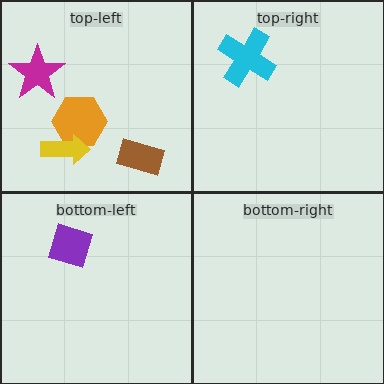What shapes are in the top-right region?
The cyan cross.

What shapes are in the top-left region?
The brown rectangle, the magenta star, the orange hexagon, the yellow arrow.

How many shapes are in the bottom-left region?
1.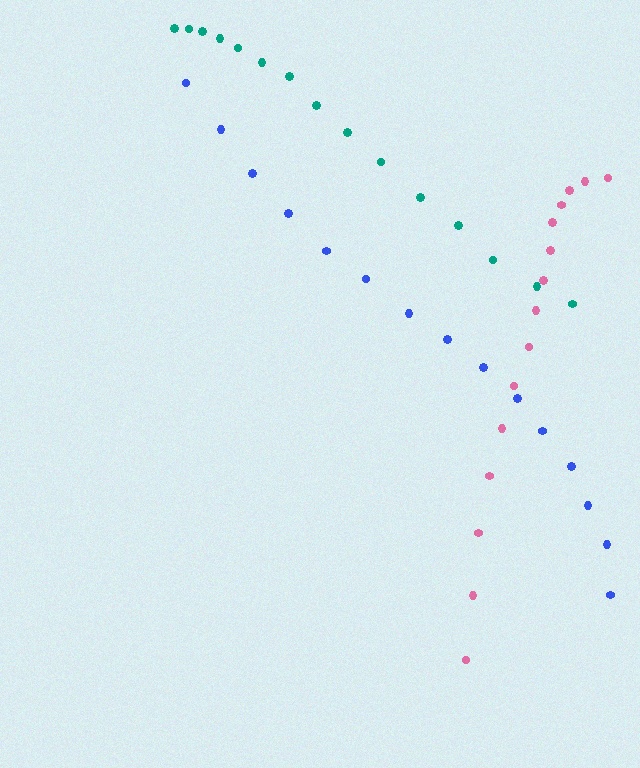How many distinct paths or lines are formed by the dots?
There are 3 distinct paths.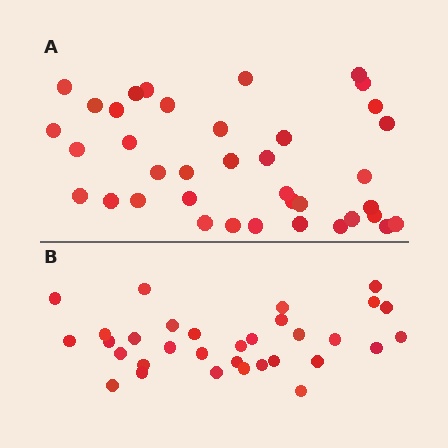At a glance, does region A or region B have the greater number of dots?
Region A (the top region) has more dots.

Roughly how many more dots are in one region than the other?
Region A has about 6 more dots than region B.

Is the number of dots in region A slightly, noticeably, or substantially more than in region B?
Region A has only slightly more — the two regions are fairly close. The ratio is roughly 1.2 to 1.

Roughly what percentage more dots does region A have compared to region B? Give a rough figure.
About 20% more.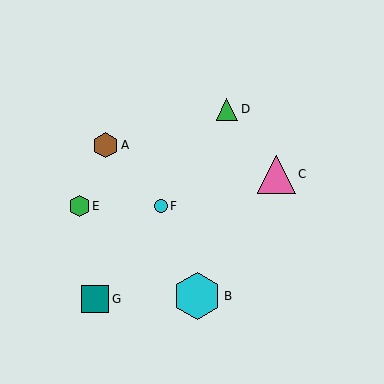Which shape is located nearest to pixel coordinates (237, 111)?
The green triangle (labeled D) at (227, 109) is nearest to that location.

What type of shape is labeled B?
Shape B is a cyan hexagon.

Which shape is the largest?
The cyan hexagon (labeled B) is the largest.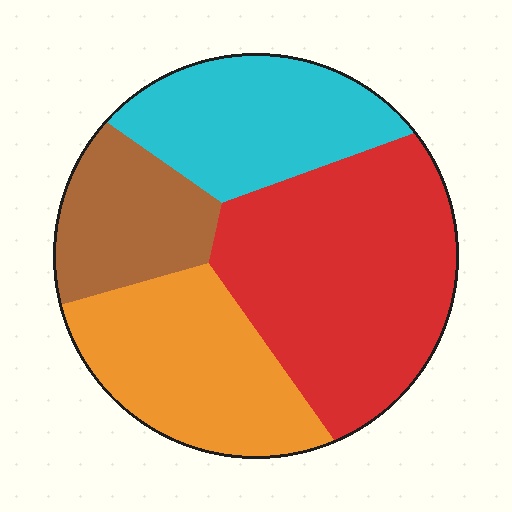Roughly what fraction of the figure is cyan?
Cyan covers 22% of the figure.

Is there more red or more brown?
Red.